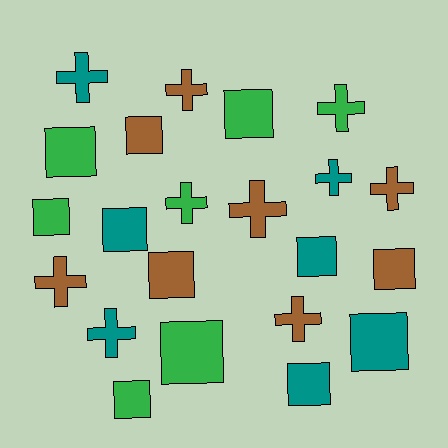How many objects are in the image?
There are 22 objects.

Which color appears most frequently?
Brown, with 8 objects.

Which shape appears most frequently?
Square, with 12 objects.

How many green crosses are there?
There are 2 green crosses.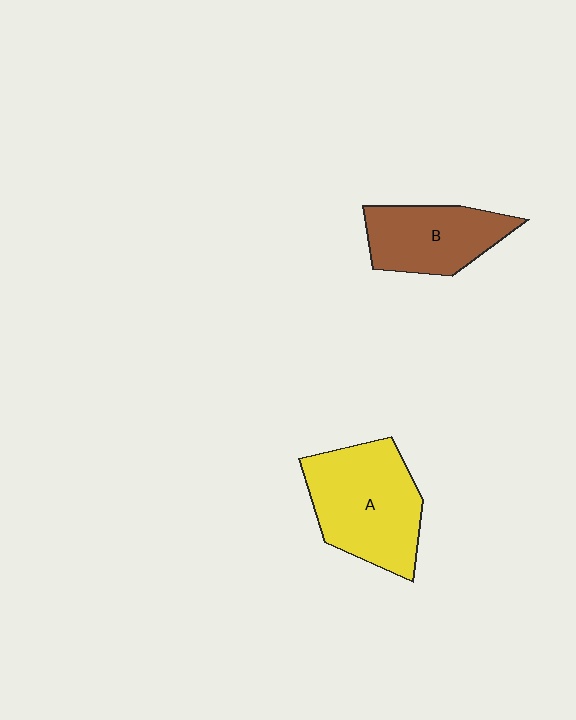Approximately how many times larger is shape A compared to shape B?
Approximately 1.4 times.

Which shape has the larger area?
Shape A (yellow).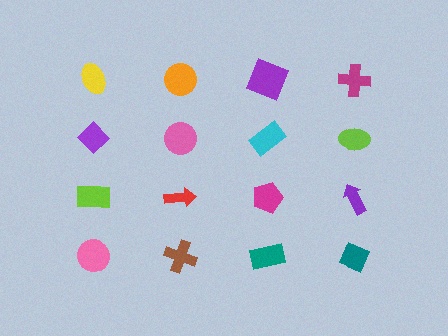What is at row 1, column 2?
An orange circle.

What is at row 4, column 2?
A brown cross.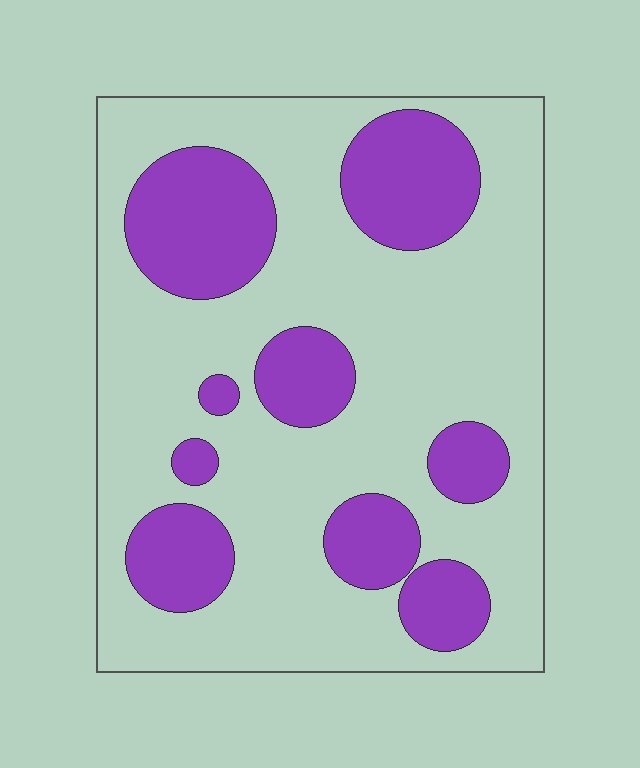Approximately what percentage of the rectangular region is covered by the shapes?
Approximately 30%.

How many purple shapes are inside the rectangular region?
9.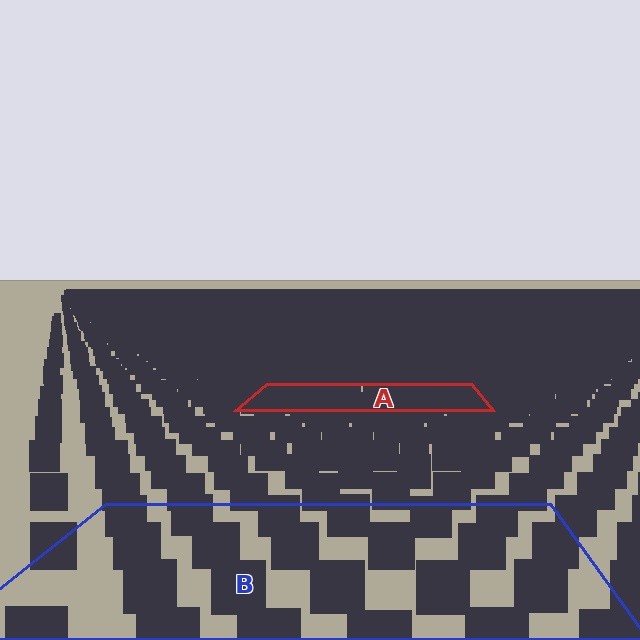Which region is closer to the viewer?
Region B is closer. The texture elements there are larger and more spread out.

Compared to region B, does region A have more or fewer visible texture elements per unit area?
Region A has more texture elements per unit area — they are packed more densely because it is farther away.